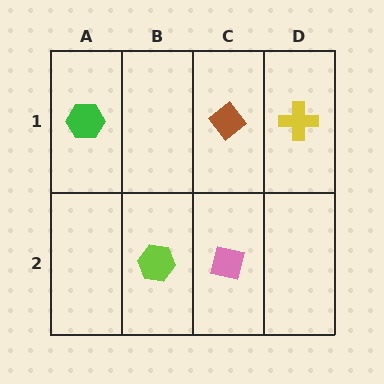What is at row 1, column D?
A yellow cross.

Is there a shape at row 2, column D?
No, that cell is empty.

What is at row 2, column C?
A pink square.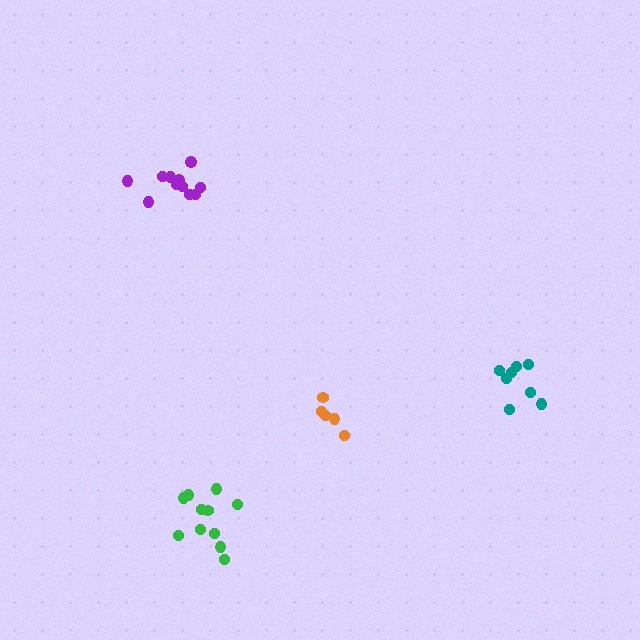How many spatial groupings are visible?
There are 4 spatial groupings.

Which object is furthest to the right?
The teal cluster is rightmost.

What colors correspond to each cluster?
The clusters are colored: teal, green, orange, purple.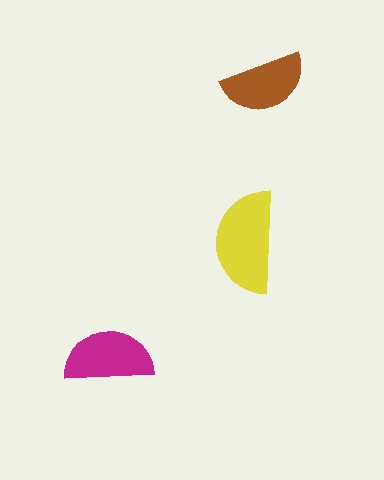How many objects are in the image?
There are 3 objects in the image.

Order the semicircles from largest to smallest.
the yellow one, the magenta one, the brown one.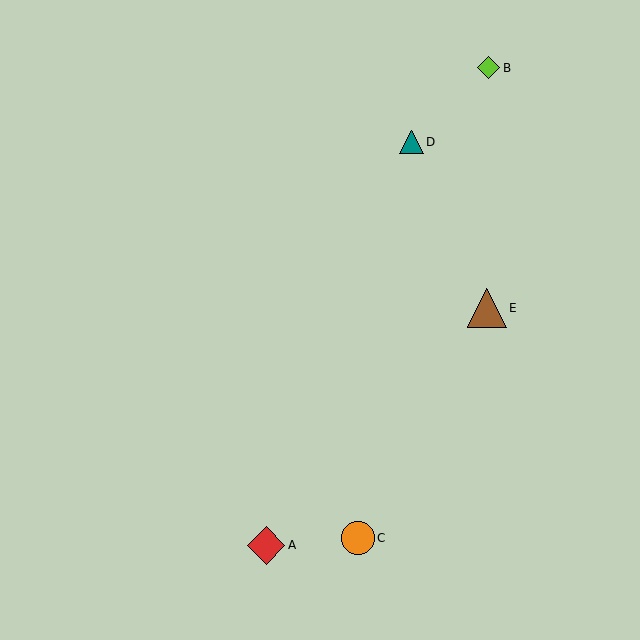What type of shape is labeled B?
Shape B is a lime diamond.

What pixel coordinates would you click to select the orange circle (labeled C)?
Click at (358, 538) to select the orange circle C.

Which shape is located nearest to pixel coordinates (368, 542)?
The orange circle (labeled C) at (358, 538) is nearest to that location.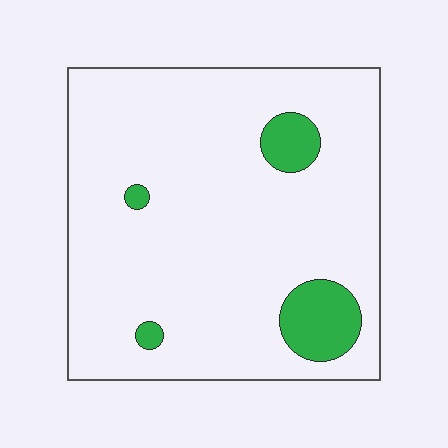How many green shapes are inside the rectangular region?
4.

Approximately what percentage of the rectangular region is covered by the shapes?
Approximately 10%.